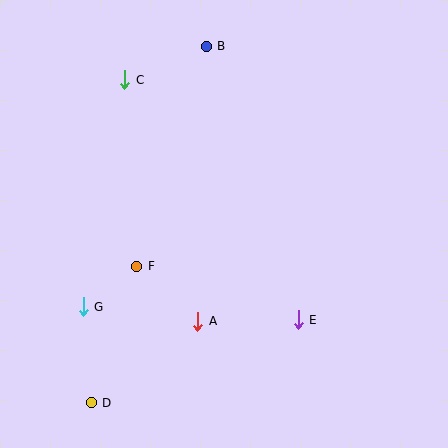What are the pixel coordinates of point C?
Point C is at (125, 80).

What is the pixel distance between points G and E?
The distance between G and E is 215 pixels.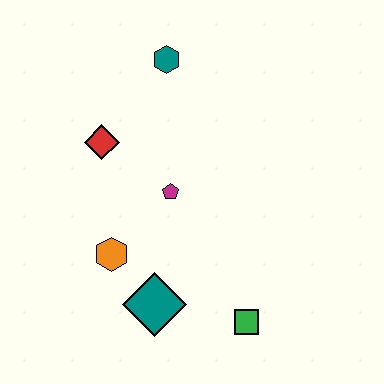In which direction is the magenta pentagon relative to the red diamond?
The magenta pentagon is to the right of the red diamond.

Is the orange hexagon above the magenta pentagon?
No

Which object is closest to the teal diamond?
The orange hexagon is closest to the teal diamond.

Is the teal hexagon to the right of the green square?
No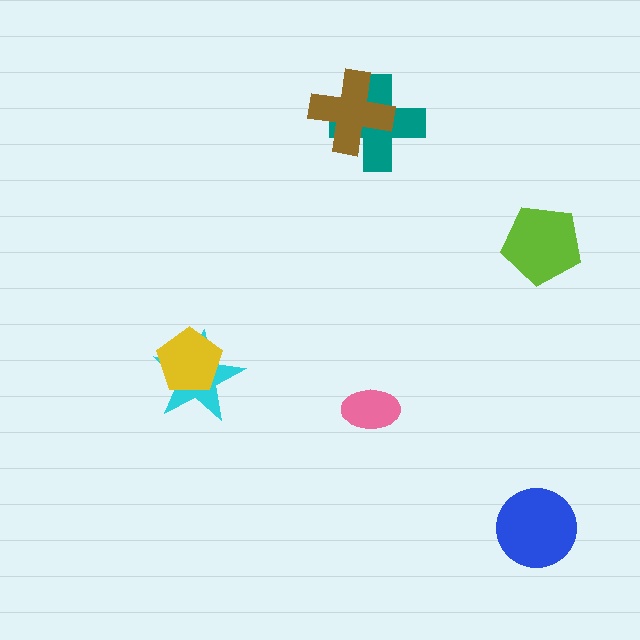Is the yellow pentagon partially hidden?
No, no other shape covers it.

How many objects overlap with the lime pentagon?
0 objects overlap with the lime pentagon.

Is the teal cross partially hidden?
Yes, it is partially covered by another shape.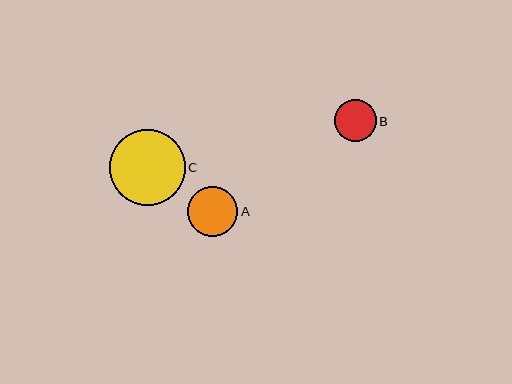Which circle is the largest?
Circle C is the largest with a size of approximately 76 pixels.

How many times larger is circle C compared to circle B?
Circle C is approximately 1.8 times the size of circle B.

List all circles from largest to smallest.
From largest to smallest: C, A, B.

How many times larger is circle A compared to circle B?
Circle A is approximately 1.2 times the size of circle B.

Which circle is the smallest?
Circle B is the smallest with a size of approximately 42 pixels.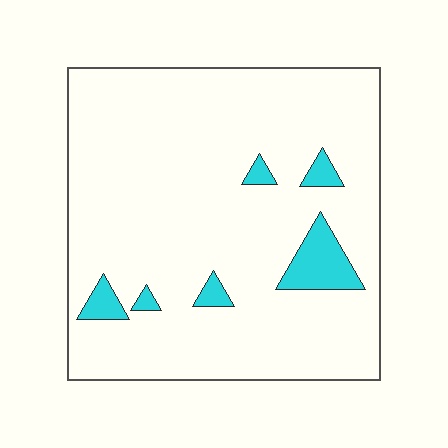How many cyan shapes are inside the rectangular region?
6.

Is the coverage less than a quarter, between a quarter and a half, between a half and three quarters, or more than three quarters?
Less than a quarter.